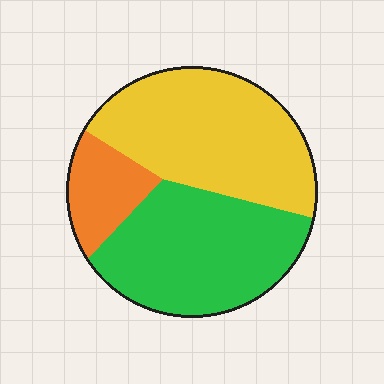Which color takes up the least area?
Orange, at roughly 15%.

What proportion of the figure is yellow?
Yellow covers 45% of the figure.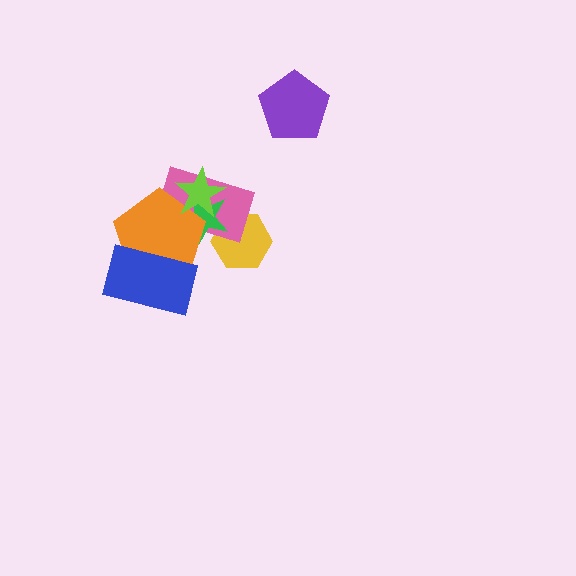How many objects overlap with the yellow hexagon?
2 objects overlap with the yellow hexagon.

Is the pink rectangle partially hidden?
Yes, it is partially covered by another shape.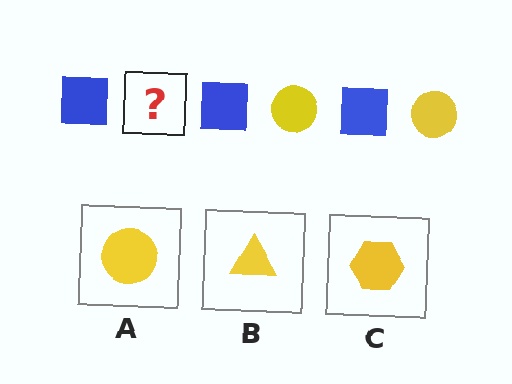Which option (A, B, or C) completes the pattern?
A.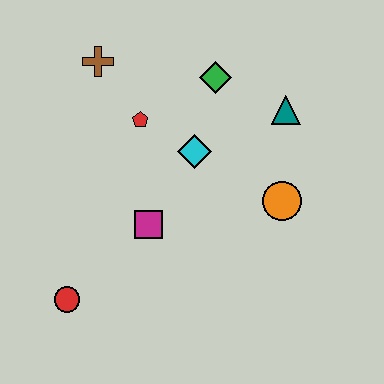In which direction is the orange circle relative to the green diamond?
The orange circle is below the green diamond.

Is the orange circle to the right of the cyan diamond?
Yes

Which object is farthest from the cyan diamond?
The red circle is farthest from the cyan diamond.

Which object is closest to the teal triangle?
The green diamond is closest to the teal triangle.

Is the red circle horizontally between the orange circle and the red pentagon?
No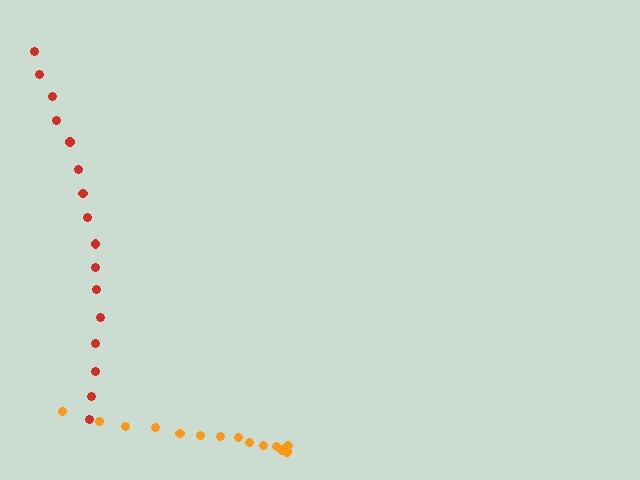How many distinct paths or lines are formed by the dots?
There are 2 distinct paths.